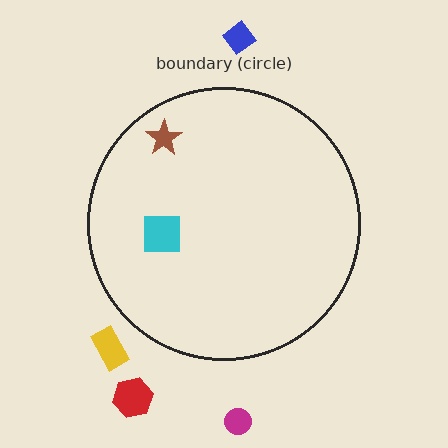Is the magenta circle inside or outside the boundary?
Outside.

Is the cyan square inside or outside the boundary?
Inside.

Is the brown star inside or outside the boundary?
Inside.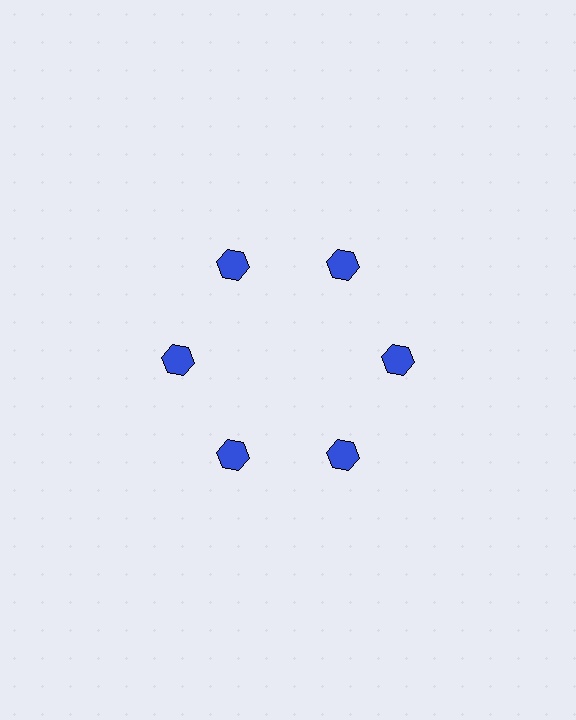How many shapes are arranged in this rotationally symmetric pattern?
There are 6 shapes, arranged in 6 groups of 1.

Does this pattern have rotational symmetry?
Yes, this pattern has 6-fold rotational symmetry. It looks the same after rotating 60 degrees around the center.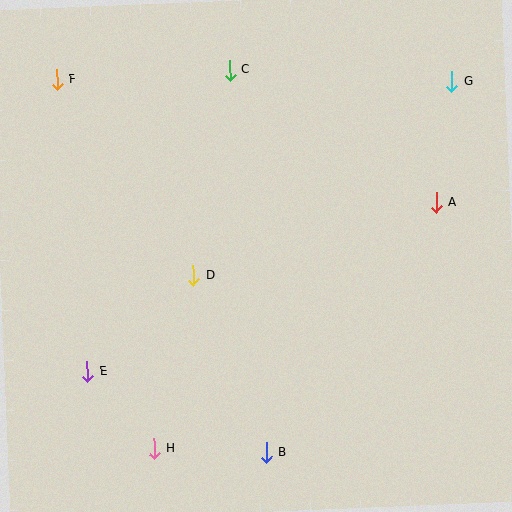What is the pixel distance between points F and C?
The distance between F and C is 173 pixels.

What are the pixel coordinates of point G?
Point G is at (452, 82).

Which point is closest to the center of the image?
Point D at (193, 275) is closest to the center.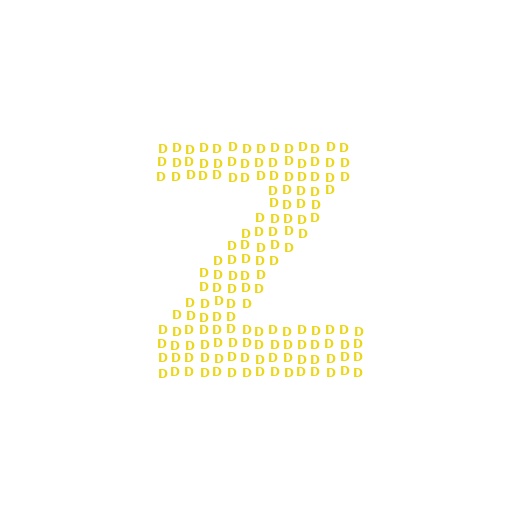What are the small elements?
The small elements are letter D's.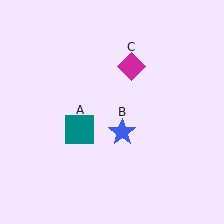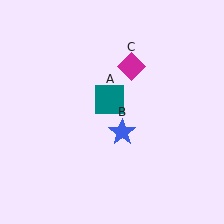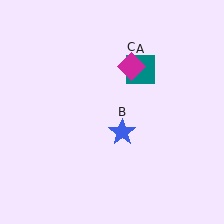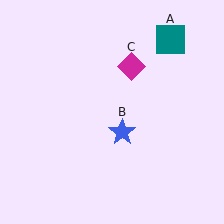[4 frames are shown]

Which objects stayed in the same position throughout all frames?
Blue star (object B) and magenta diamond (object C) remained stationary.